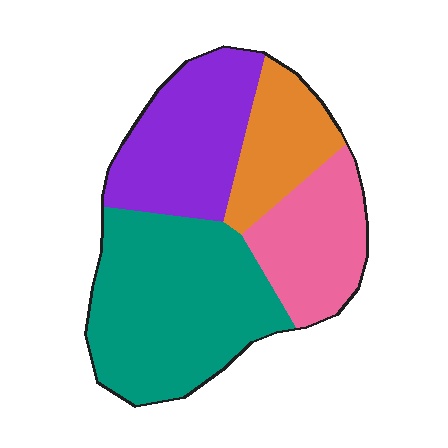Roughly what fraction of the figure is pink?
Pink covers around 20% of the figure.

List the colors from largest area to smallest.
From largest to smallest: teal, purple, pink, orange.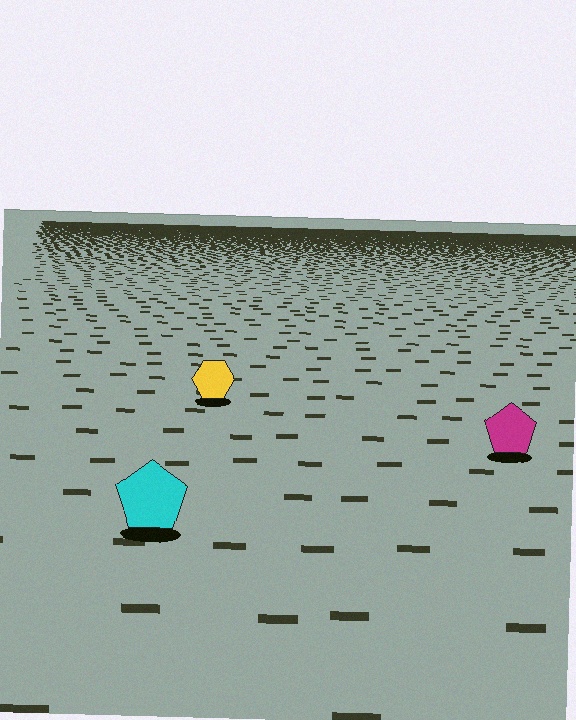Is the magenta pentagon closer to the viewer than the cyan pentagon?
No. The cyan pentagon is closer — you can tell from the texture gradient: the ground texture is coarser near it.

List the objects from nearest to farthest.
From nearest to farthest: the cyan pentagon, the magenta pentagon, the yellow hexagon.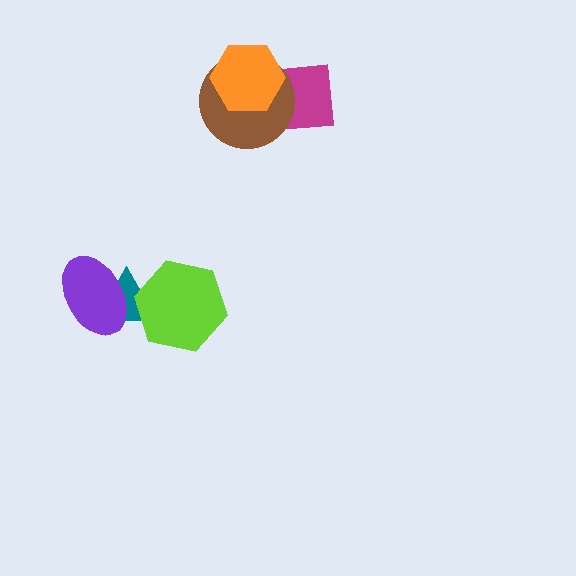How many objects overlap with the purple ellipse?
1 object overlaps with the purple ellipse.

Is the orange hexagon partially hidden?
No, no other shape covers it.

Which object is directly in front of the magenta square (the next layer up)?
The brown circle is directly in front of the magenta square.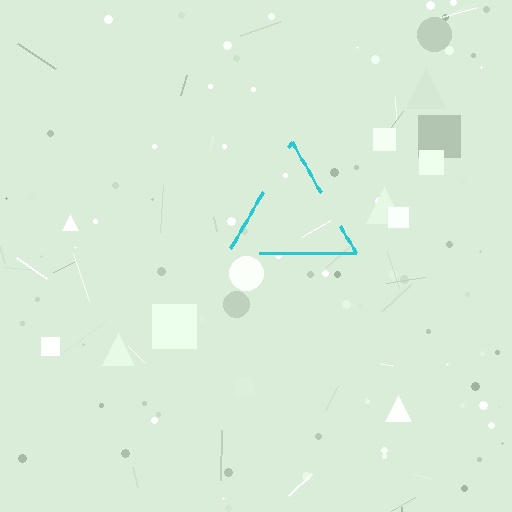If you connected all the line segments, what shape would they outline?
They would outline a triangle.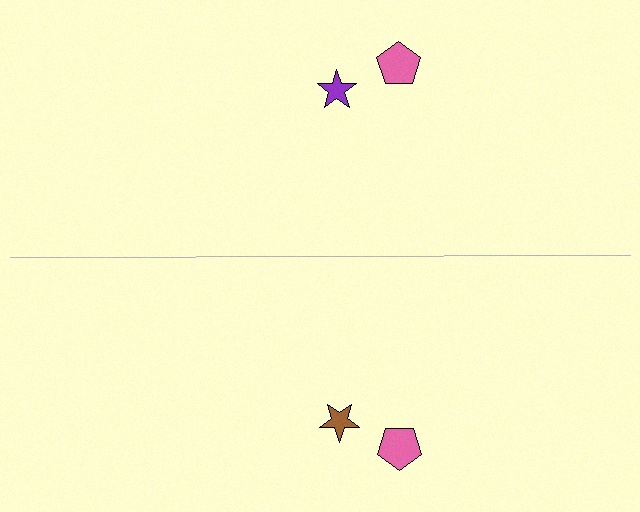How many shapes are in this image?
There are 4 shapes in this image.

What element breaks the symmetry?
The brown star on the bottom side breaks the symmetry — its mirror counterpart is purple.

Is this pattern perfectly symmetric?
No, the pattern is not perfectly symmetric. The brown star on the bottom side breaks the symmetry — its mirror counterpart is purple.